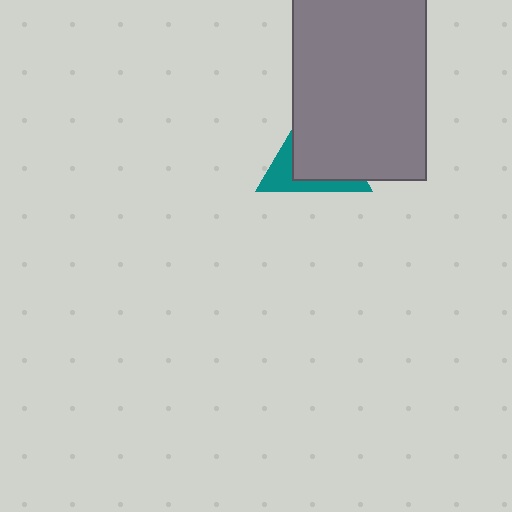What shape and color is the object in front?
The object in front is a gray rectangle.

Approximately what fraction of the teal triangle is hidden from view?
Roughly 68% of the teal triangle is hidden behind the gray rectangle.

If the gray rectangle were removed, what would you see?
You would see the complete teal triangle.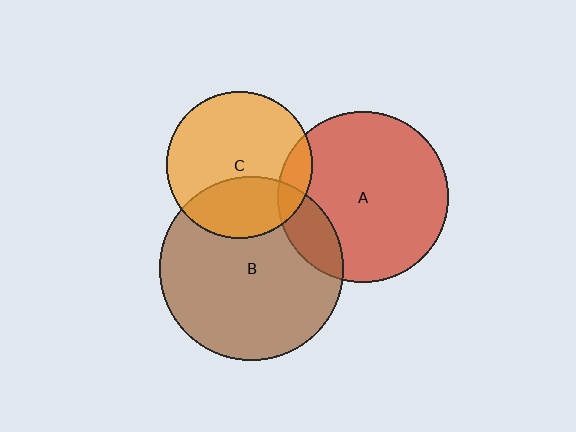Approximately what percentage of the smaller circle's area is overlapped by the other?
Approximately 15%.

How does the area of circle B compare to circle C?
Approximately 1.6 times.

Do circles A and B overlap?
Yes.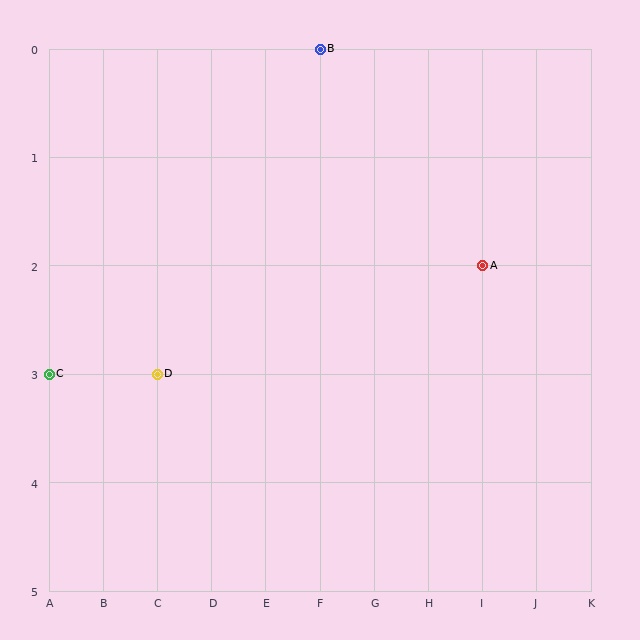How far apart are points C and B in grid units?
Points C and B are 5 columns and 3 rows apart (about 5.8 grid units diagonally).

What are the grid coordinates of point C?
Point C is at grid coordinates (A, 3).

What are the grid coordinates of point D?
Point D is at grid coordinates (C, 3).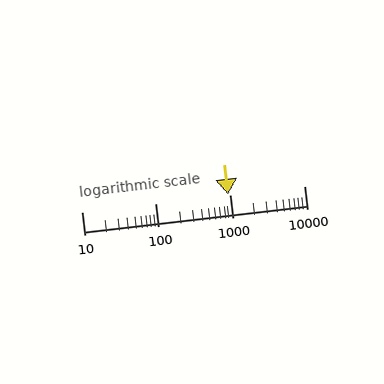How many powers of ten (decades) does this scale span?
The scale spans 3 decades, from 10 to 10000.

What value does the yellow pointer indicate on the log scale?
The pointer indicates approximately 950.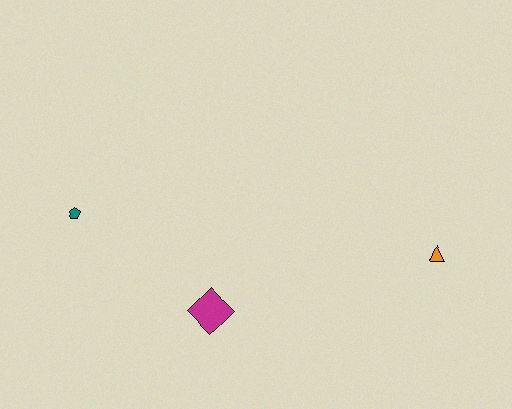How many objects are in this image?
There are 3 objects.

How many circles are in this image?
There are no circles.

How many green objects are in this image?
There are no green objects.